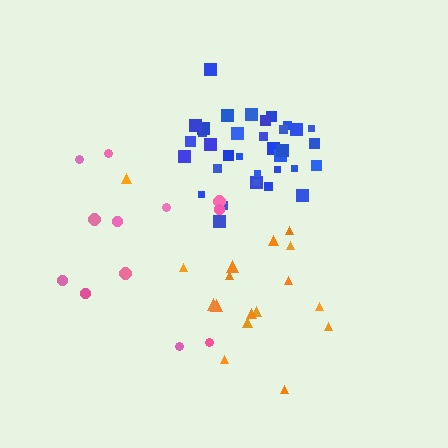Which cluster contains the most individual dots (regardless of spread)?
Blue (35).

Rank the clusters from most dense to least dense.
blue, orange, pink.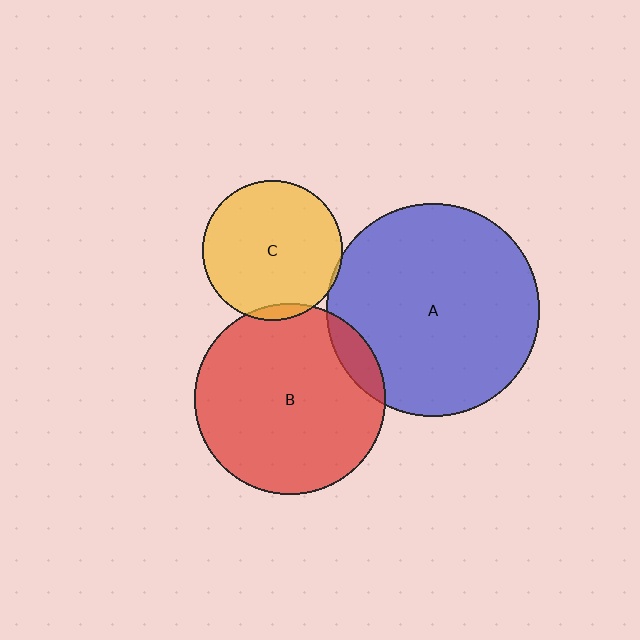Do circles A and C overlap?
Yes.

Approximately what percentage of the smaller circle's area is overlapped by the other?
Approximately 5%.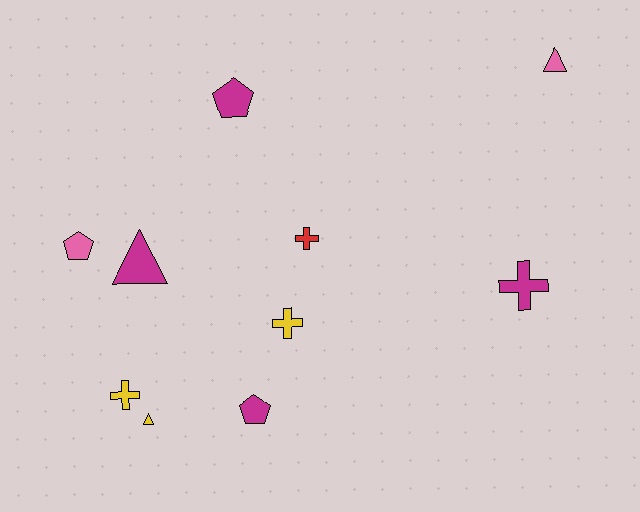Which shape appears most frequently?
Cross, with 4 objects.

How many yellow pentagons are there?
There are no yellow pentagons.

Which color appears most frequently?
Magenta, with 4 objects.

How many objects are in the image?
There are 10 objects.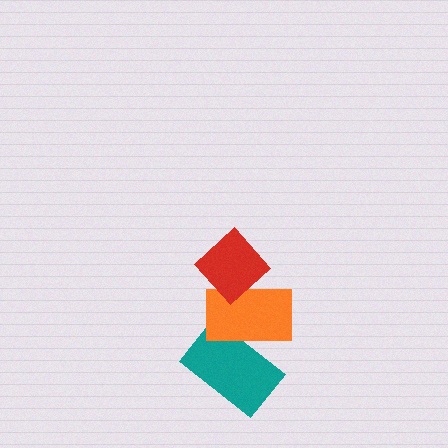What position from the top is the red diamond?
The red diamond is 1st from the top.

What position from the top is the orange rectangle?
The orange rectangle is 2nd from the top.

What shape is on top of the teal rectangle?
The orange rectangle is on top of the teal rectangle.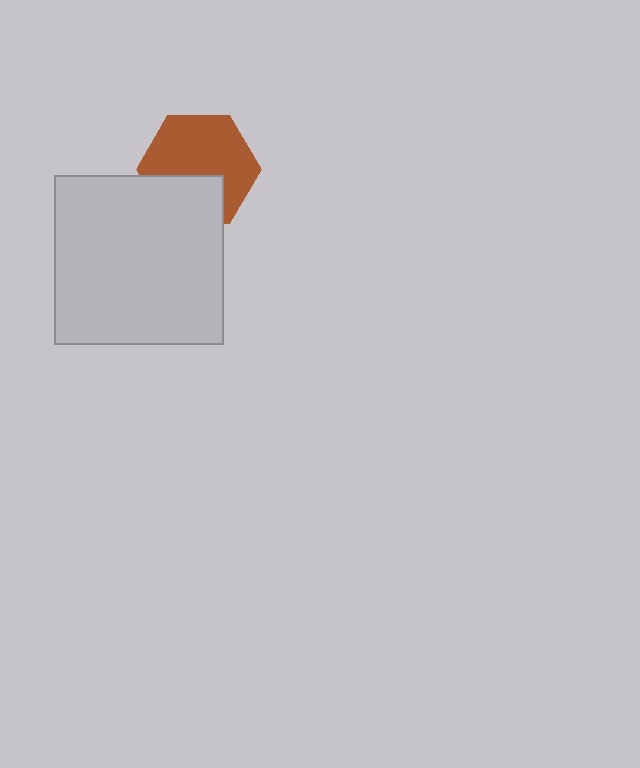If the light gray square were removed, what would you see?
You would see the complete brown hexagon.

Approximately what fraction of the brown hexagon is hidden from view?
Roughly 33% of the brown hexagon is hidden behind the light gray square.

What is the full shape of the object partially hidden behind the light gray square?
The partially hidden object is a brown hexagon.